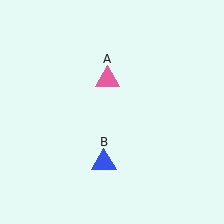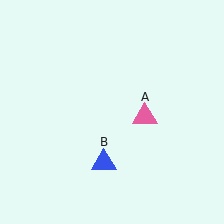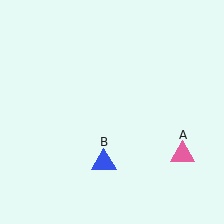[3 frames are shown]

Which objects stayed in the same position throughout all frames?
Blue triangle (object B) remained stationary.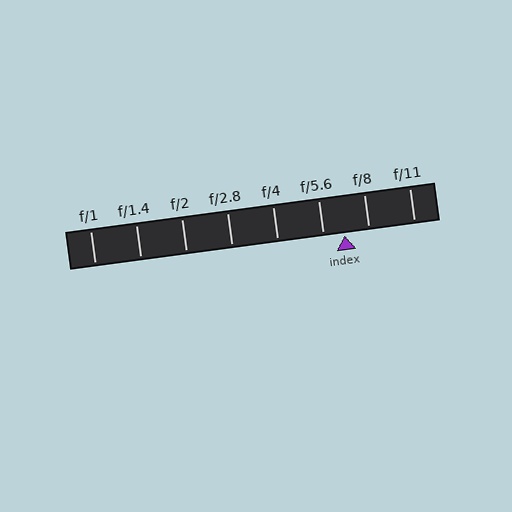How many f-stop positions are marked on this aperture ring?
There are 8 f-stop positions marked.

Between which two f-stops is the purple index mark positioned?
The index mark is between f/5.6 and f/8.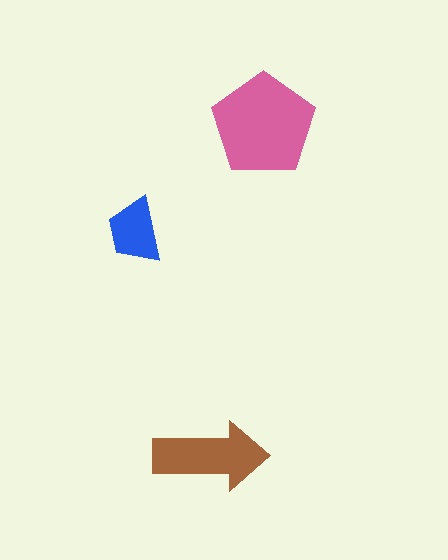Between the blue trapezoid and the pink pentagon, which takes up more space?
The pink pentagon.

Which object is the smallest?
The blue trapezoid.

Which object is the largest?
The pink pentagon.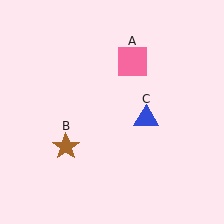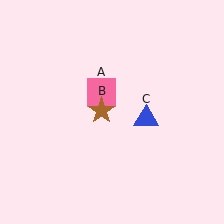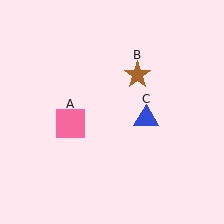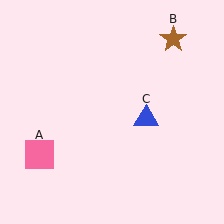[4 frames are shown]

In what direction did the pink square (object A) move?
The pink square (object A) moved down and to the left.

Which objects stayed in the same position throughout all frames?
Blue triangle (object C) remained stationary.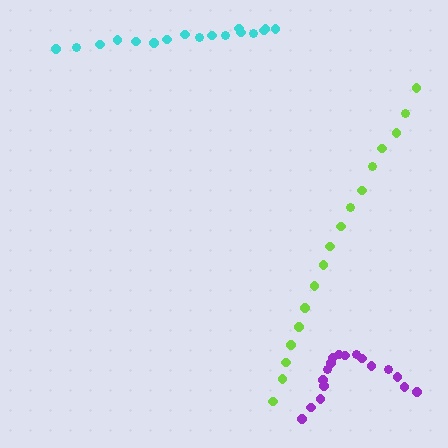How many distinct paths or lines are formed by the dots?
There are 3 distinct paths.